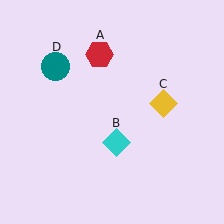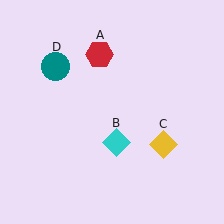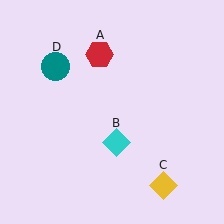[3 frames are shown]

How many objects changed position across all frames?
1 object changed position: yellow diamond (object C).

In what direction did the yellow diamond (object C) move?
The yellow diamond (object C) moved down.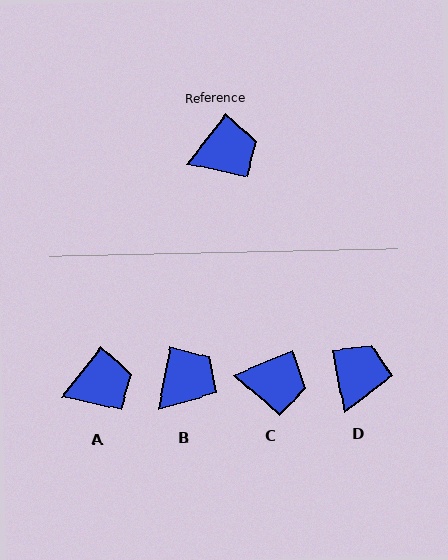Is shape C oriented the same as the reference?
No, it is off by about 29 degrees.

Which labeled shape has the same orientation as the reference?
A.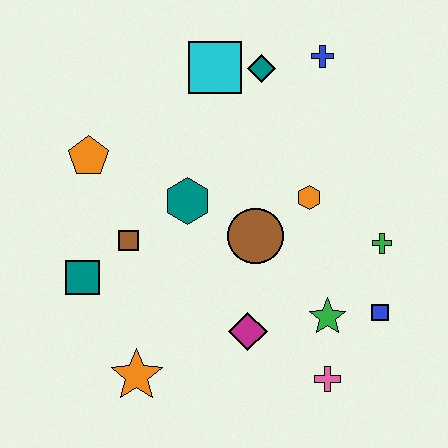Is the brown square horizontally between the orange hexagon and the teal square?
Yes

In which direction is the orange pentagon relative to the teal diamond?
The orange pentagon is to the left of the teal diamond.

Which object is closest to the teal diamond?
The cyan square is closest to the teal diamond.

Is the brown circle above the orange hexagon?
No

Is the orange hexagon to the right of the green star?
No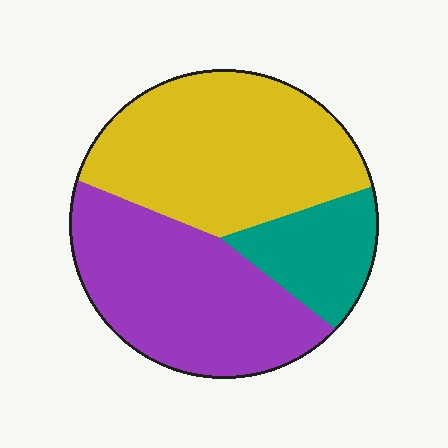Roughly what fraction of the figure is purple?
Purple takes up about two fifths (2/5) of the figure.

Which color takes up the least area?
Teal, at roughly 15%.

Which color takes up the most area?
Yellow, at roughly 45%.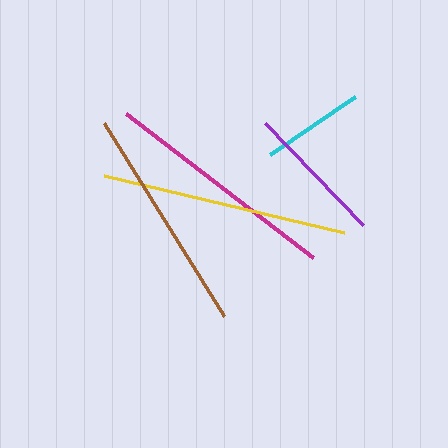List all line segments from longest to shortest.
From longest to shortest: yellow, magenta, brown, purple, cyan.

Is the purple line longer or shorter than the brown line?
The brown line is longer than the purple line.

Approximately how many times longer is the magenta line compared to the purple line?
The magenta line is approximately 1.7 times the length of the purple line.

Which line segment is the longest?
The yellow line is the longest at approximately 247 pixels.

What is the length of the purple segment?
The purple segment is approximately 141 pixels long.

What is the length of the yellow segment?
The yellow segment is approximately 247 pixels long.